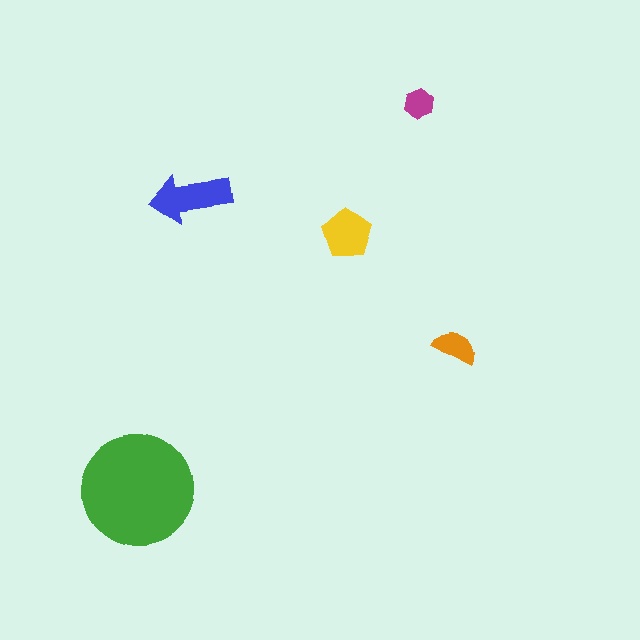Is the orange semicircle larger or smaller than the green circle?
Smaller.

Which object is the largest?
The green circle.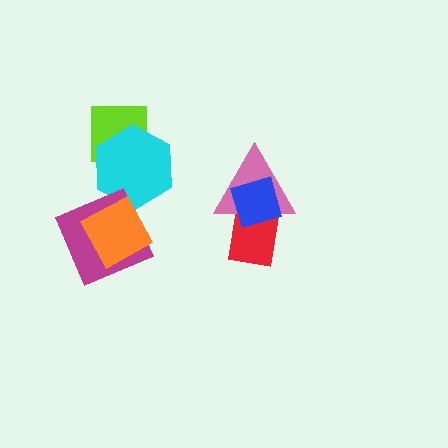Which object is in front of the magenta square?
The orange square is in front of the magenta square.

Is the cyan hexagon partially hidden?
No, no other shape covers it.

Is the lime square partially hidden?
Yes, it is partially covered by another shape.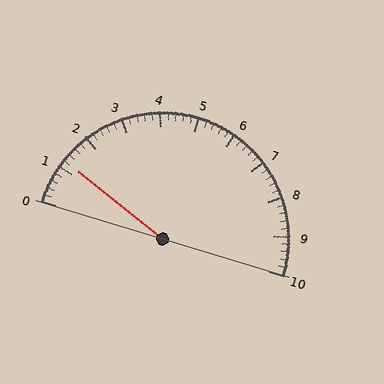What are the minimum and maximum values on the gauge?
The gauge ranges from 0 to 10.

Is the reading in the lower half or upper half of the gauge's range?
The reading is in the lower half of the range (0 to 10).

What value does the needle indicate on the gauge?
The needle indicates approximately 1.2.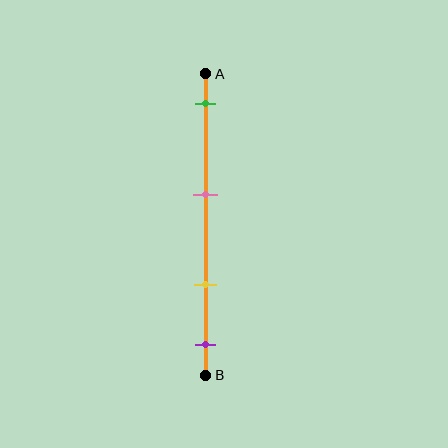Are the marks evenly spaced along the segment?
No, the marks are not evenly spaced.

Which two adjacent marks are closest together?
The yellow and purple marks are the closest adjacent pair.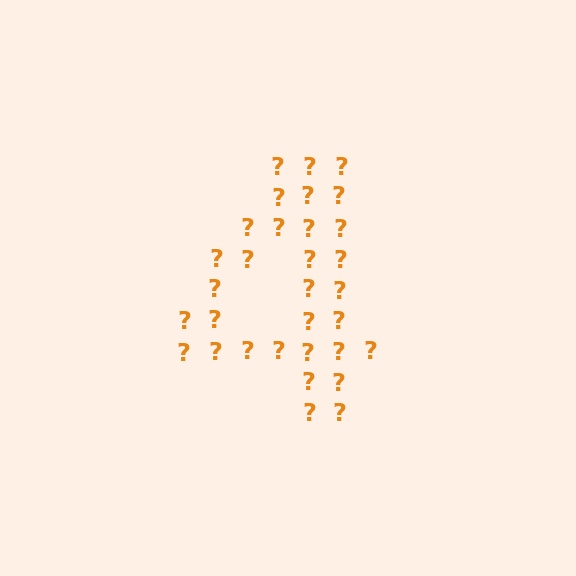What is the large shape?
The large shape is the digit 4.